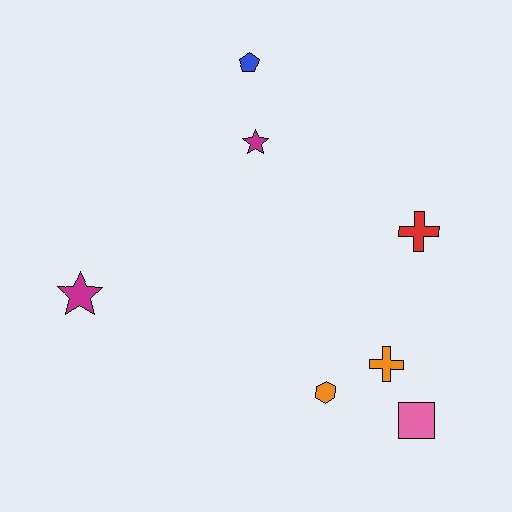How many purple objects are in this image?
There are no purple objects.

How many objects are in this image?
There are 7 objects.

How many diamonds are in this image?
There are no diamonds.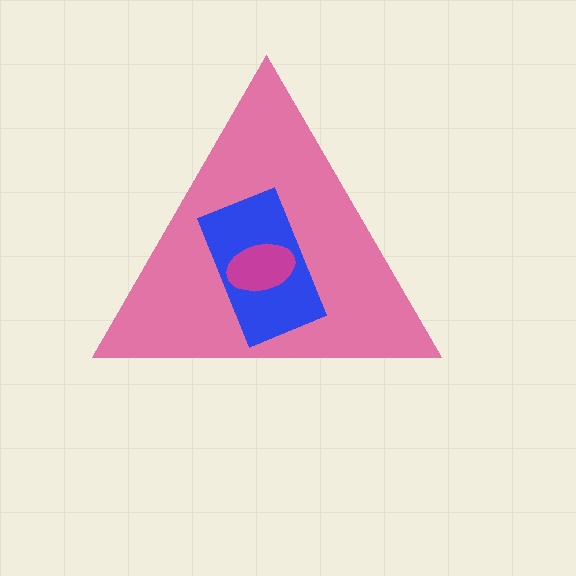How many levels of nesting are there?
3.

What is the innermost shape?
The magenta ellipse.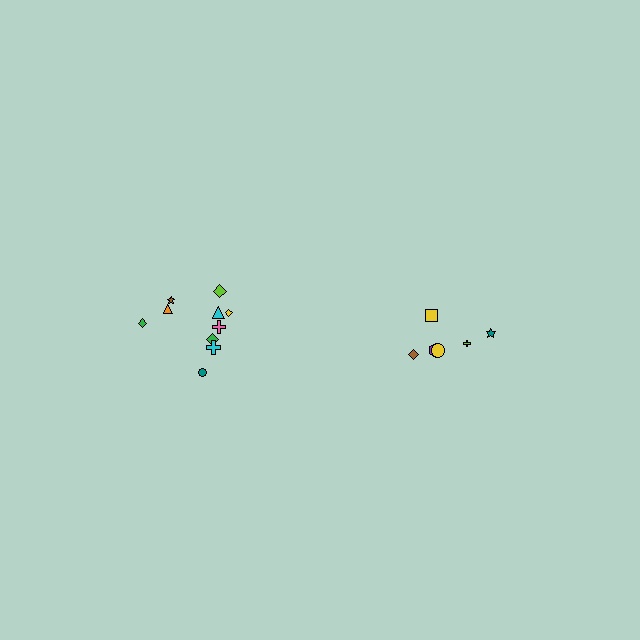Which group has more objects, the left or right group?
The left group.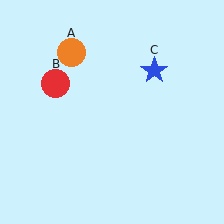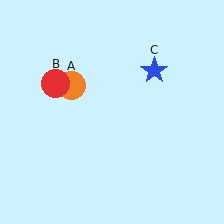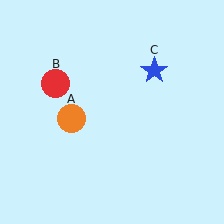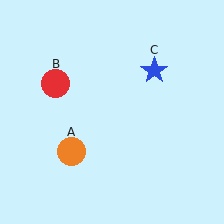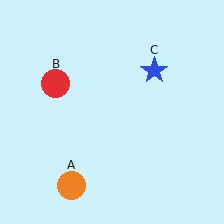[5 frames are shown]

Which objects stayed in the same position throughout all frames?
Red circle (object B) and blue star (object C) remained stationary.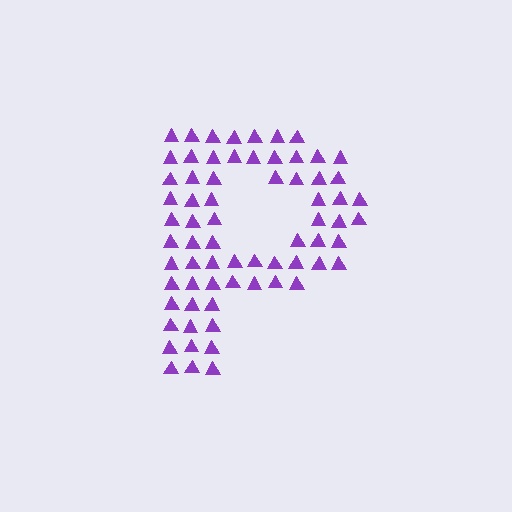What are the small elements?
The small elements are triangles.